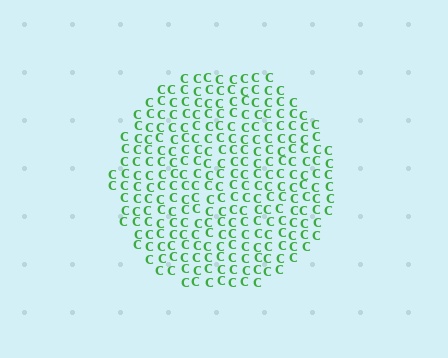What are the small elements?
The small elements are letter C's.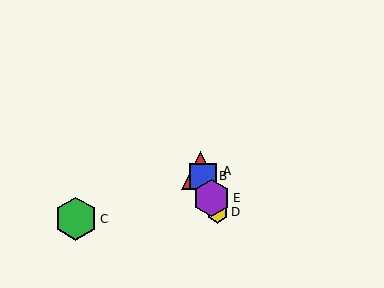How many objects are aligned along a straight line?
4 objects (A, B, D, E) are aligned along a straight line.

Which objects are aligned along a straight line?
Objects A, B, D, E are aligned along a straight line.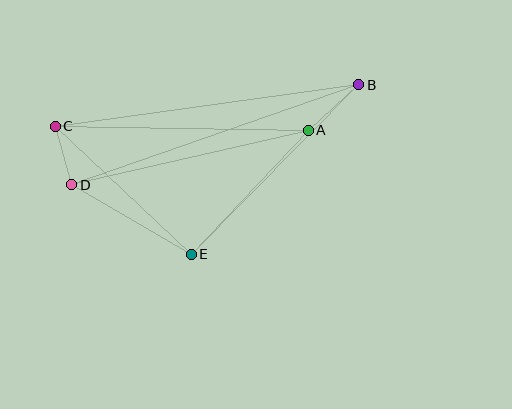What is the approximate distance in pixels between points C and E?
The distance between C and E is approximately 187 pixels.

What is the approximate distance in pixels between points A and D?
The distance between A and D is approximately 243 pixels.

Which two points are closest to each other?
Points C and D are closest to each other.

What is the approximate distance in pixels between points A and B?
The distance between A and B is approximately 68 pixels.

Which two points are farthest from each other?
Points B and C are farthest from each other.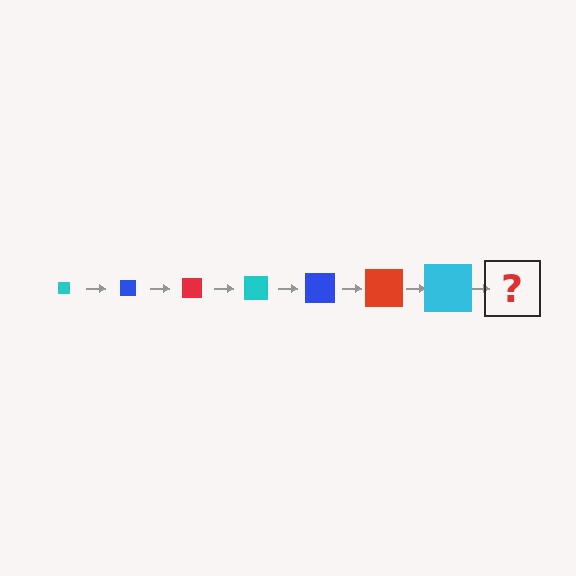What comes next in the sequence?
The next element should be a blue square, larger than the previous one.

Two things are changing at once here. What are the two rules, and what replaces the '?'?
The two rules are that the square grows larger each step and the color cycles through cyan, blue, and red. The '?' should be a blue square, larger than the previous one.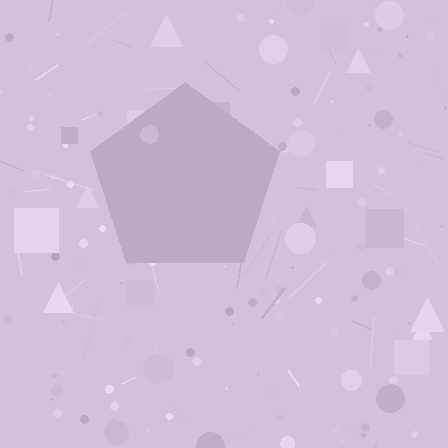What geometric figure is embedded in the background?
A pentagon is embedded in the background.